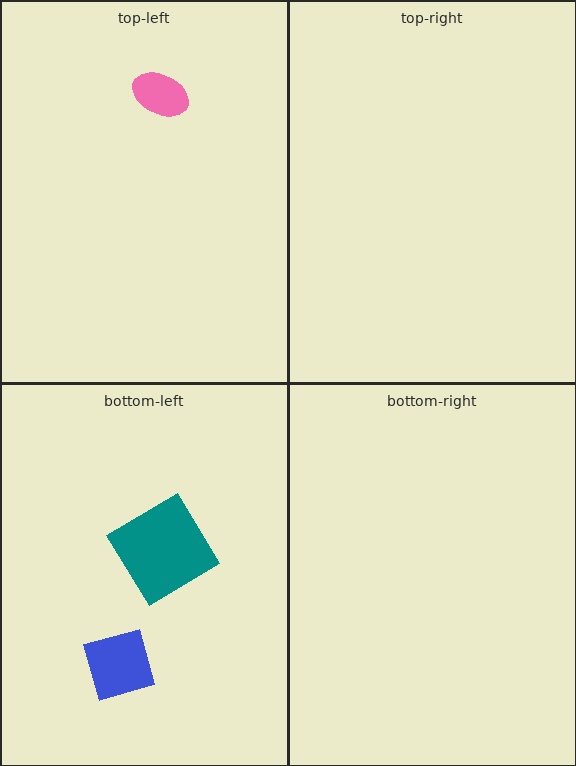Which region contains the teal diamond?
The bottom-left region.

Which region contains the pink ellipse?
The top-left region.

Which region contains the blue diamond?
The bottom-left region.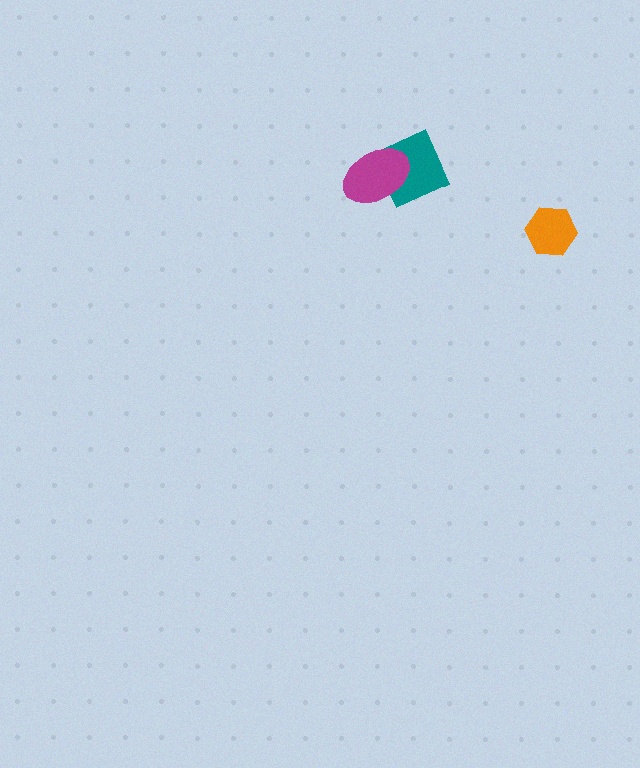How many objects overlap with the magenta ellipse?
1 object overlaps with the magenta ellipse.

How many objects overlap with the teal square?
1 object overlaps with the teal square.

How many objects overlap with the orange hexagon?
0 objects overlap with the orange hexagon.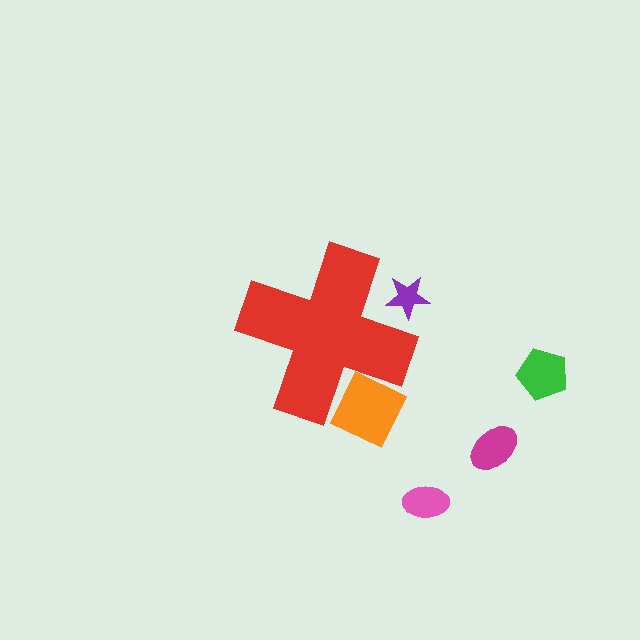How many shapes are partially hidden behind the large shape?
2 shapes are partially hidden.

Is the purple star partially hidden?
Yes, the purple star is partially hidden behind the red cross.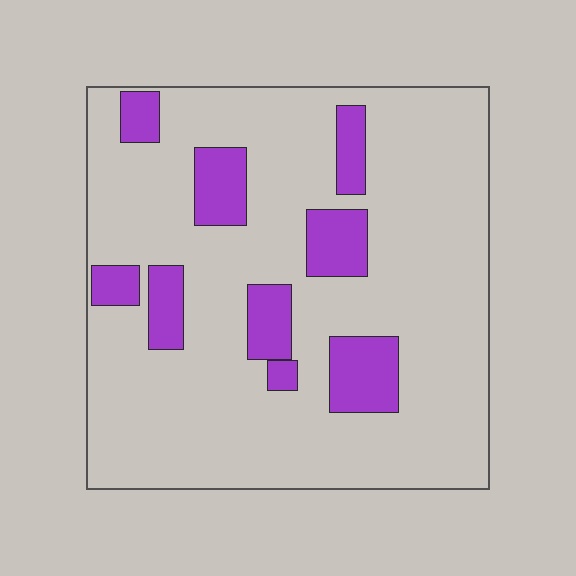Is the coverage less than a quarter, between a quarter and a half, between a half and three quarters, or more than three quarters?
Less than a quarter.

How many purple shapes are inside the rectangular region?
9.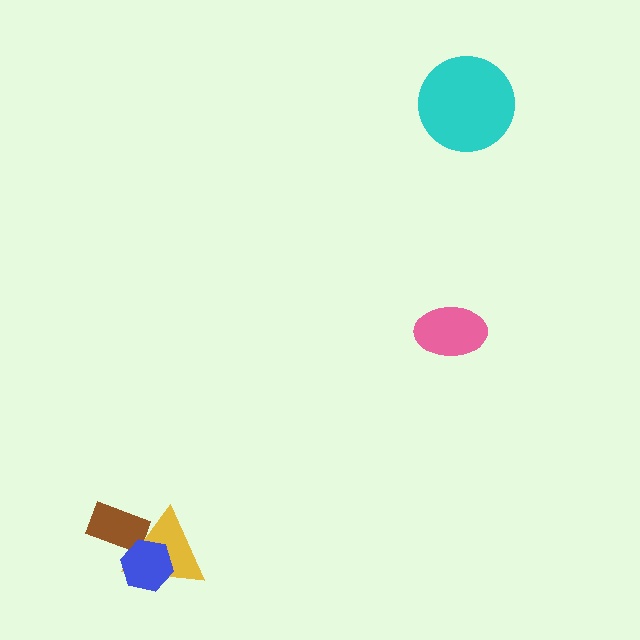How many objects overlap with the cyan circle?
0 objects overlap with the cyan circle.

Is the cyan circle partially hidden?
No, no other shape covers it.